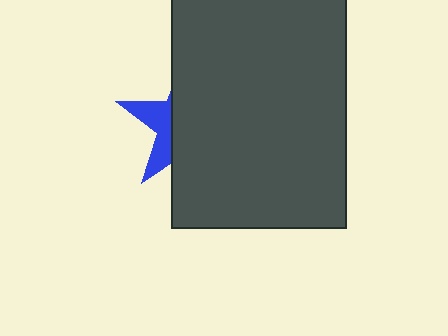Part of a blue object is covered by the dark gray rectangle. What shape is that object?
It is a star.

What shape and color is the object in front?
The object in front is a dark gray rectangle.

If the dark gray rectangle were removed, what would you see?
You would see the complete blue star.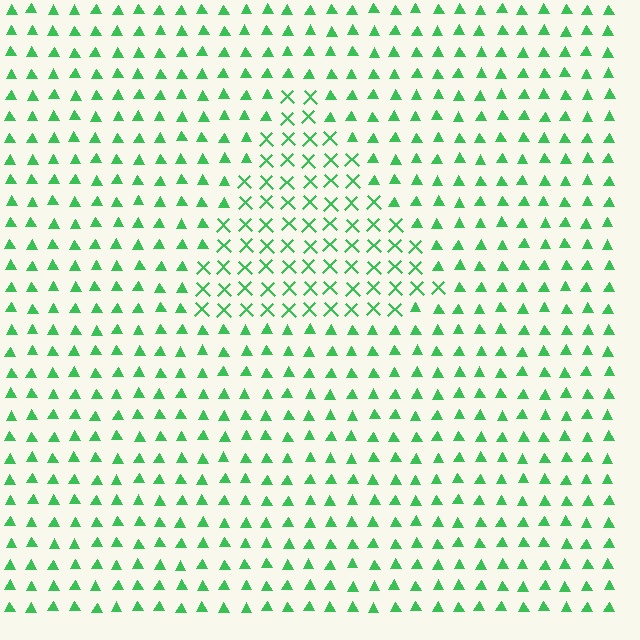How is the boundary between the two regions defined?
The boundary is defined by a change in element shape: X marks inside vs. triangles outside. All elements share the same color and spacing.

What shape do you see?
I see a triangle.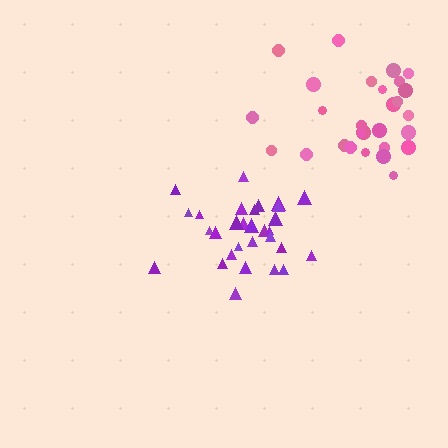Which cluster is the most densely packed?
Purple.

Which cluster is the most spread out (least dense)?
Pink.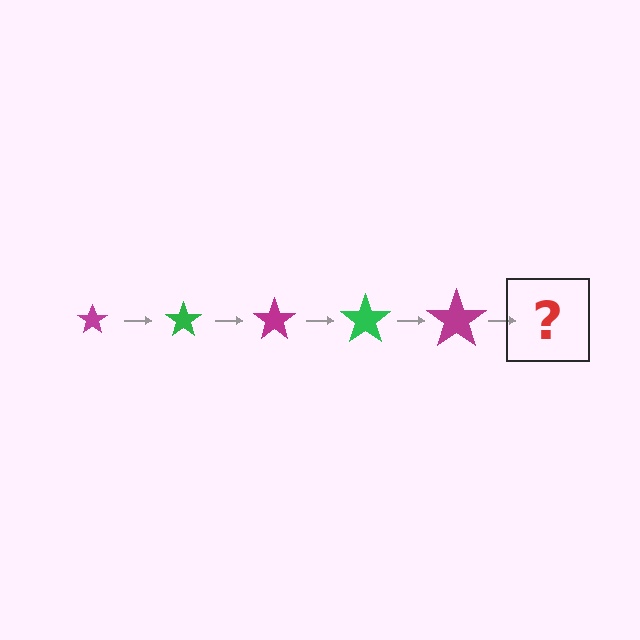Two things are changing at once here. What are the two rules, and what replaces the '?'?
The two rules are that the star grows larger each step and the color cycles through magenta and green. The '?' should be a green star, larger than the previous one.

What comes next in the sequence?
The next element should be a green star, larger than the previous one.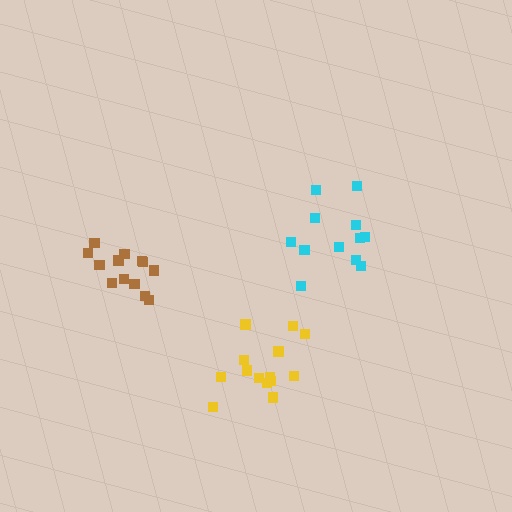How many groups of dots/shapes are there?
There are 3 groups.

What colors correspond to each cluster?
The clusters are colored: yellow, brown, cyan.